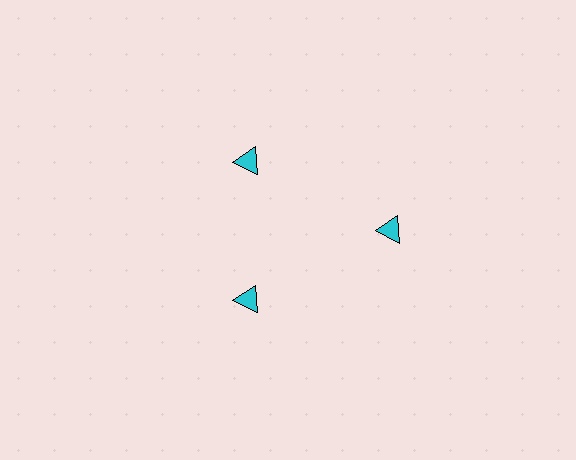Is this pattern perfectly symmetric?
No. The 3 cyan triangles are arranged in a ring, but one element near the 3 o'clock position is pushed outward from the center, breaking the 3-fold rotational symmetry.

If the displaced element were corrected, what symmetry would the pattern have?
It would have 3-fold rotational symmetry — the pattern would map onto itself every 120 degrees.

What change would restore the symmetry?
The symmetry would be restored by moving it inward, back onto the ring so that all 3 triangles sit at equal angles and equal distance from the center.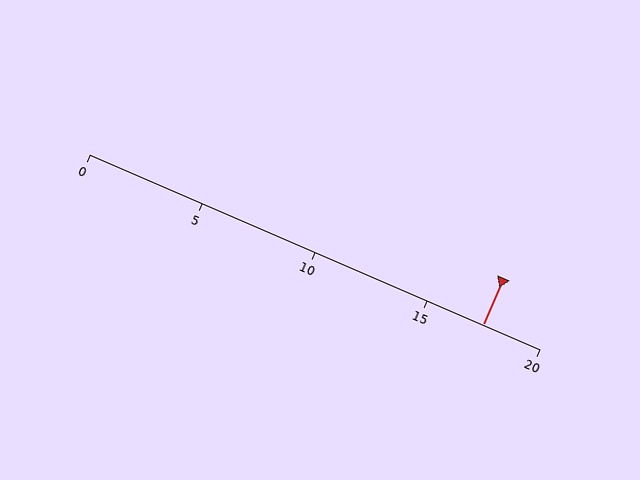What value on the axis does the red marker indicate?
The marker indicates approximately 17.5.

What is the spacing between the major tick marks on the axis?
The major ticks are spaced 5 apart.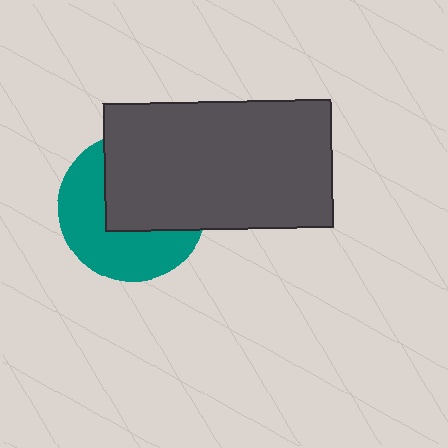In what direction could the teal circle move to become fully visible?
The teal circle could move toward the lower-left. That would shift it out from behind the dark gray rectangle entirely.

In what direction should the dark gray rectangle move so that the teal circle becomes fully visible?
The dark gray rectangle should move toward the upper-right. That is the shortest direction to clear the overlap and leave the teal circle fully visible.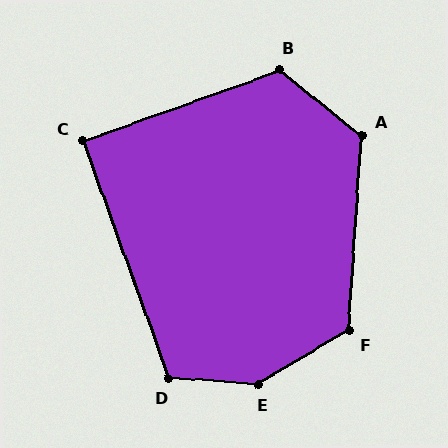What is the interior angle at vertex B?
Approximately 122 degrees (obtuse).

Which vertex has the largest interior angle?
E, at approximately 145 degrees.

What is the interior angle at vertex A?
Approximately 125 degrees (obtuse).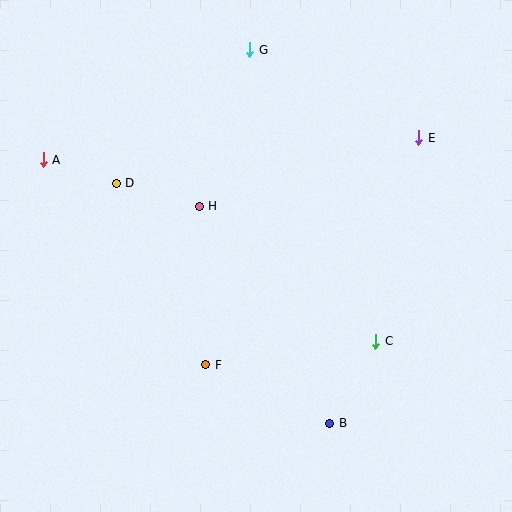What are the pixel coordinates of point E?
Point E is at (419, 138).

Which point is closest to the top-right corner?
Point E is closest to the top-right corner.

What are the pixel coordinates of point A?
Point A is at (43, 160).